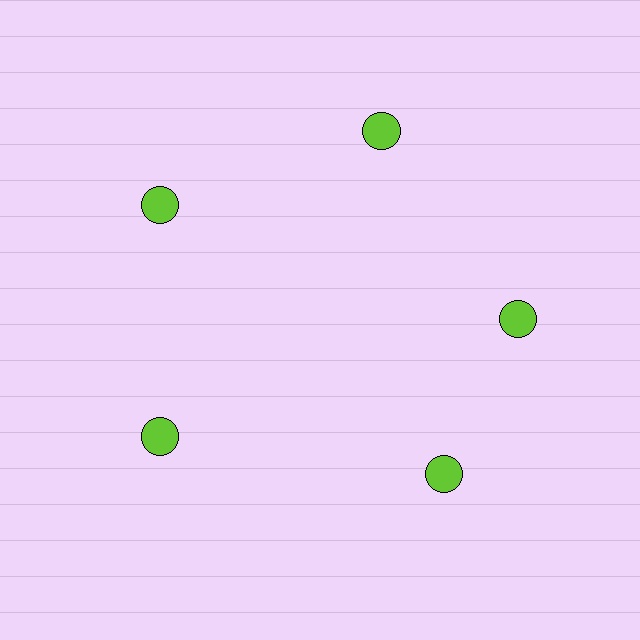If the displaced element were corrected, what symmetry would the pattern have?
It would have 5-fold rotational symmetry — the pattern would map onto itself every 72 degrees.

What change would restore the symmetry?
The symmetry would be restored by rotating it back into even spacing with its neighbors so that all 5 circles sit at equal angles and equal distance from the center.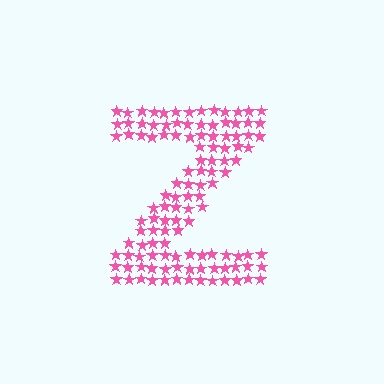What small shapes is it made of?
It is made of small stars.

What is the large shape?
The large shape is the letter Z.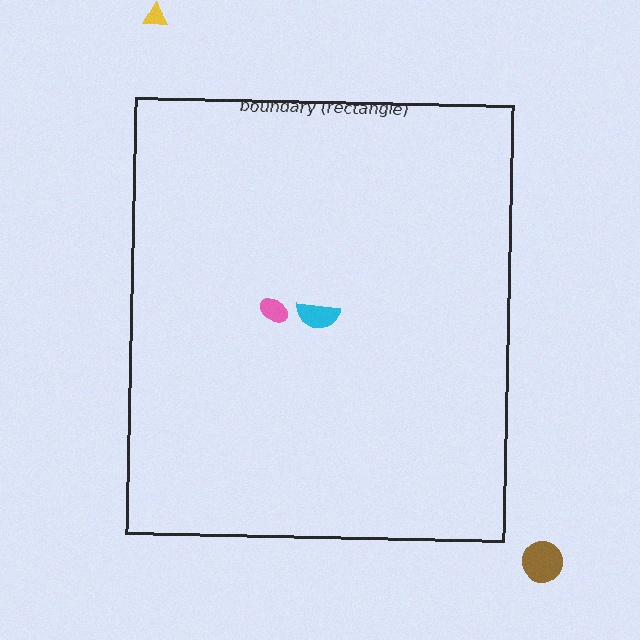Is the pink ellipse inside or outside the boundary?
Inside.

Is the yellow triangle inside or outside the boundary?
Outside.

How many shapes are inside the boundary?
2 inside, 2 outside.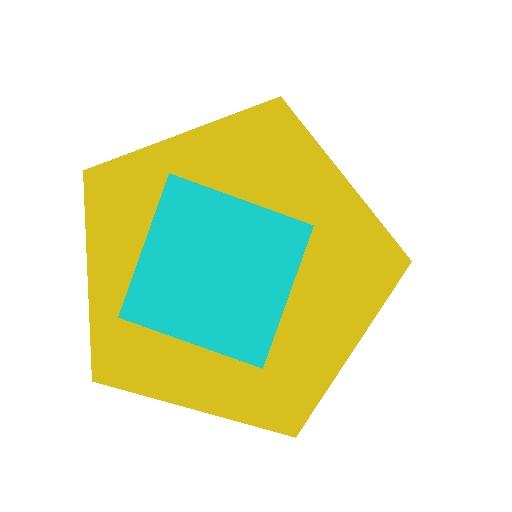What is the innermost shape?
The cyan square.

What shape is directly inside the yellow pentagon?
The cyan square.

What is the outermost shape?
The yellow pentagon.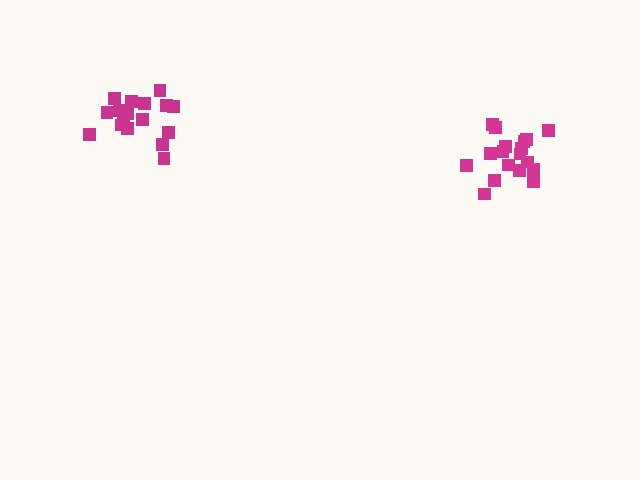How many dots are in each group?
Group 1: 17 dots, Group 2: 18 dots (35 total).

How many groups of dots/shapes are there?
There are 2 groups.